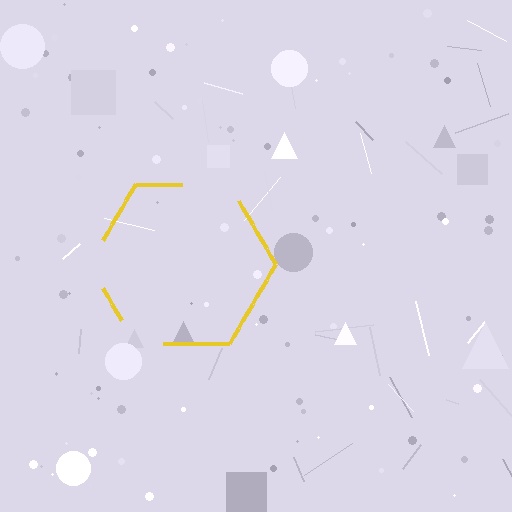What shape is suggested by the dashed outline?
The dashed outline suggests a hexagon.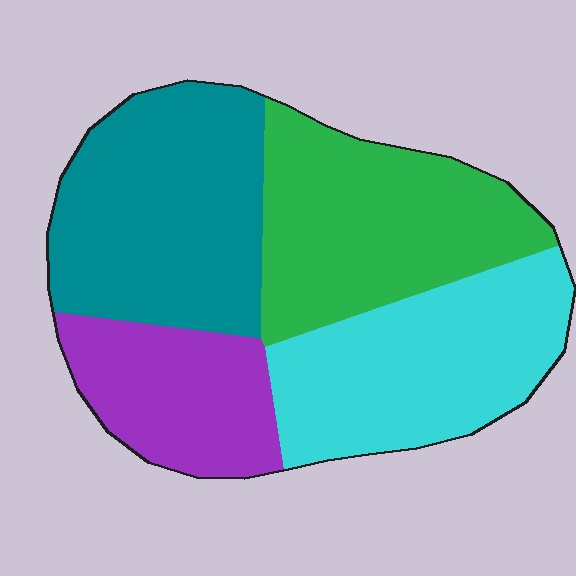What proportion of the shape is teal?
Teal covers 29% of the shape.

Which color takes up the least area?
Purple, at roughly 15%.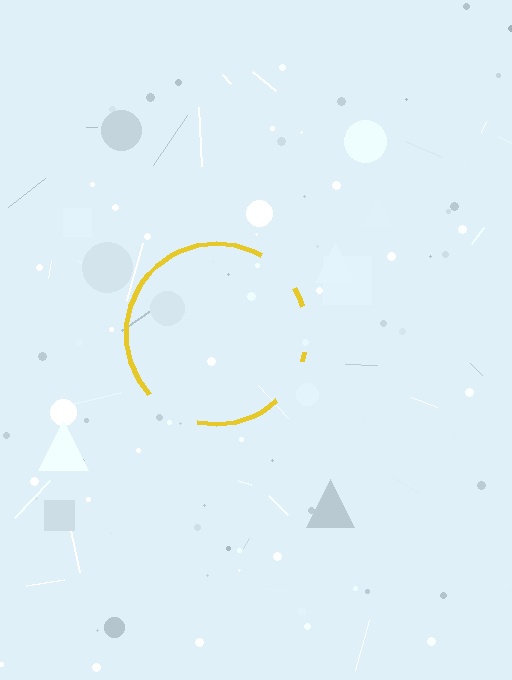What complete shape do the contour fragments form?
The contour fragments form a circle.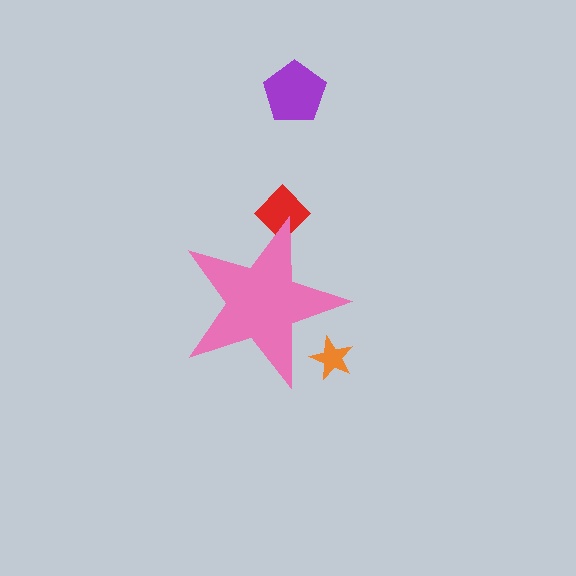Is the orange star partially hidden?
Yes, the orange star is partially hidden behind the pink star.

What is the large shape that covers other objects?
A pink star.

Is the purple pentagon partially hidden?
No, the purple pentagon is fully visible.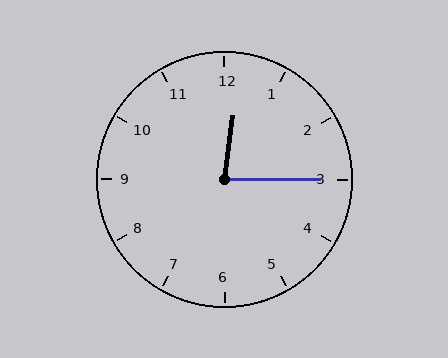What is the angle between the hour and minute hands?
Approximately 82 degrees.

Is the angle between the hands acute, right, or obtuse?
It is acute.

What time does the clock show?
12:15.